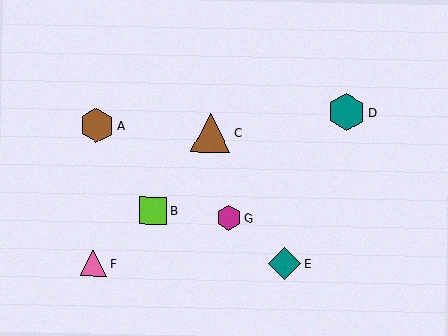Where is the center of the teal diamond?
The center of the teal diamond is at (285, 264).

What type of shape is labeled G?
Shape G is a magenta hexagon.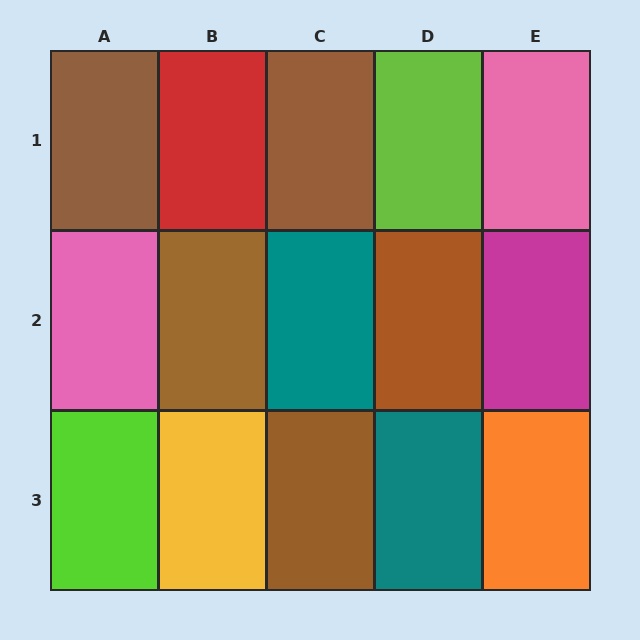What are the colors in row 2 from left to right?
Pink, brown, teal, brown, magenta.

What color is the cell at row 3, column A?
Lime.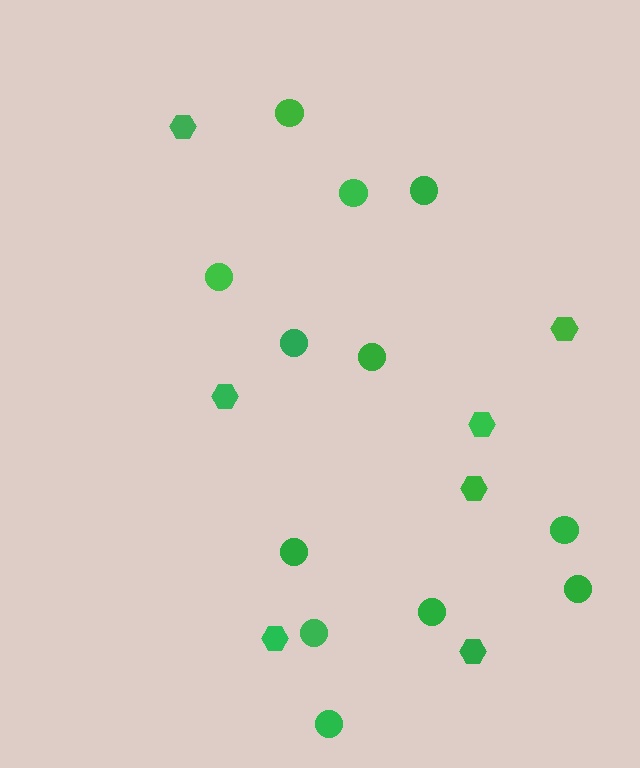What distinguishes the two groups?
There are 2 groups: one group of hexagons (7) and one group of circles (12).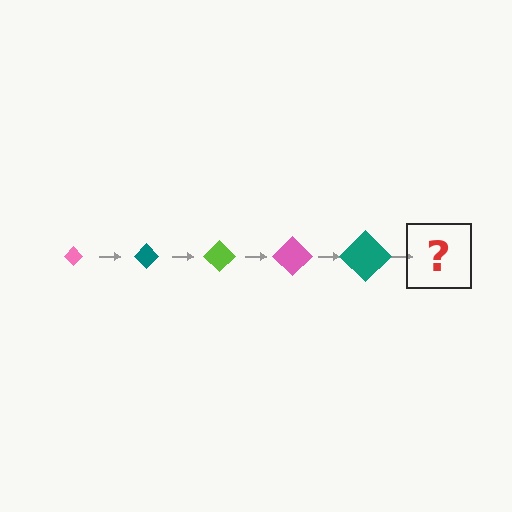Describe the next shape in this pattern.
It should be a lime diamond, larger than the previous one.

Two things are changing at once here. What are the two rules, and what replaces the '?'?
The two rules are that the diamond grows larger each step and the color cycles through pink, teal, and lime. The '?' should be a lime diamond, larger than the previous one.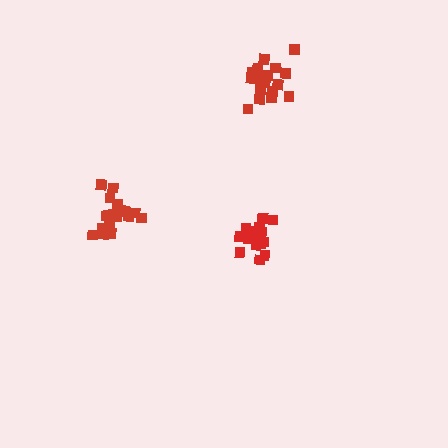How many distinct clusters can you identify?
There are 3 distinct clusters.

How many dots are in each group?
Group 1: 19 dots, Group 2: 19 dots, Group 3: 18 dots (56 total).